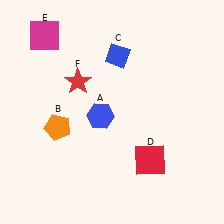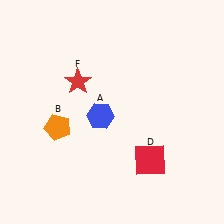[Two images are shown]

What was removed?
The blue diamond (C), the magenta square (E) were removed in Image 2.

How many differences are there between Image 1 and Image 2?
There are 2 differences between the two images.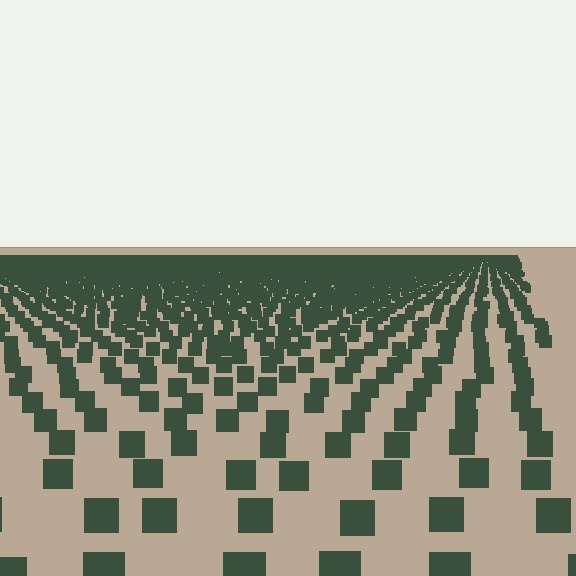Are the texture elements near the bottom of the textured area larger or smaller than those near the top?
Larger. Near the bottom, elements are closer to the viewer and appear at a bigger on-screen size.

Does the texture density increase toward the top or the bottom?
Density increases toward the top.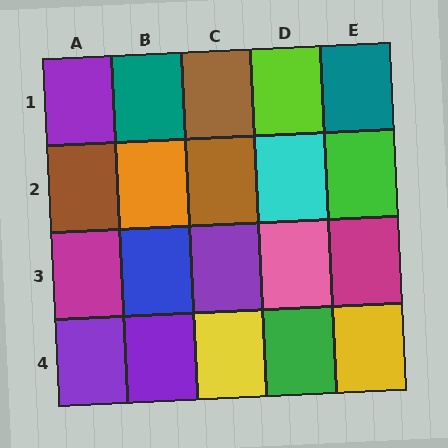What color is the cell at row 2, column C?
Brown.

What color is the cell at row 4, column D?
Green.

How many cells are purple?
4 cells are purple.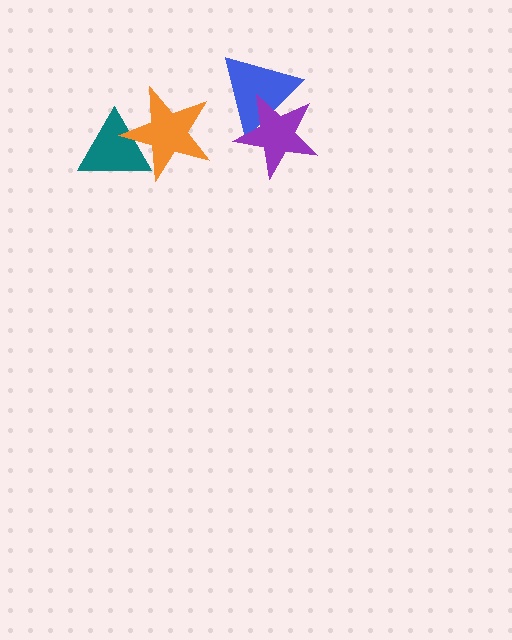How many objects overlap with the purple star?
1 object overlaps with the purple star.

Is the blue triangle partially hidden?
Yes, it is partially covered by another shape.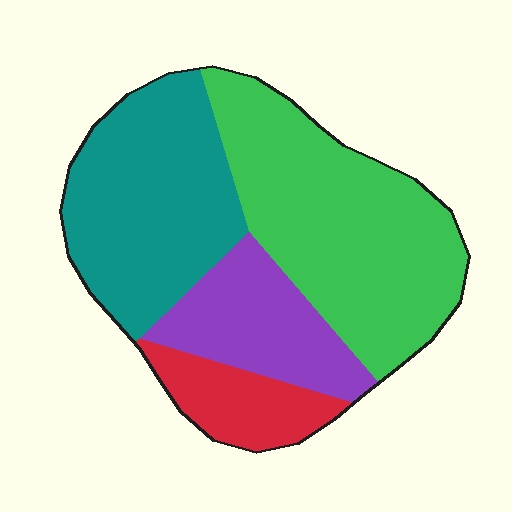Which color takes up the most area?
Green, at roughly 40%.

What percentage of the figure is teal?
Teal takes up between a quarter and a half of the figure.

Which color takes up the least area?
Red, at roughly 10%.